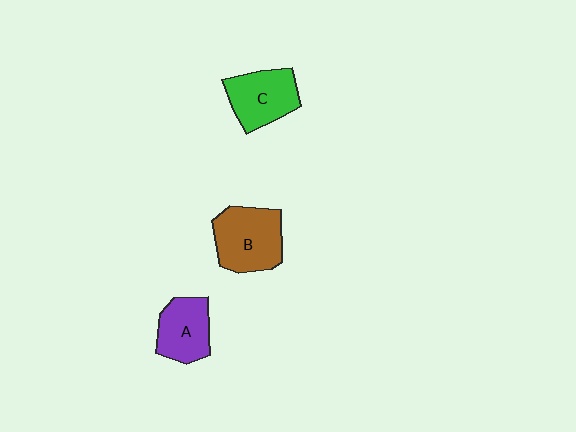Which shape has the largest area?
Shape B (brown).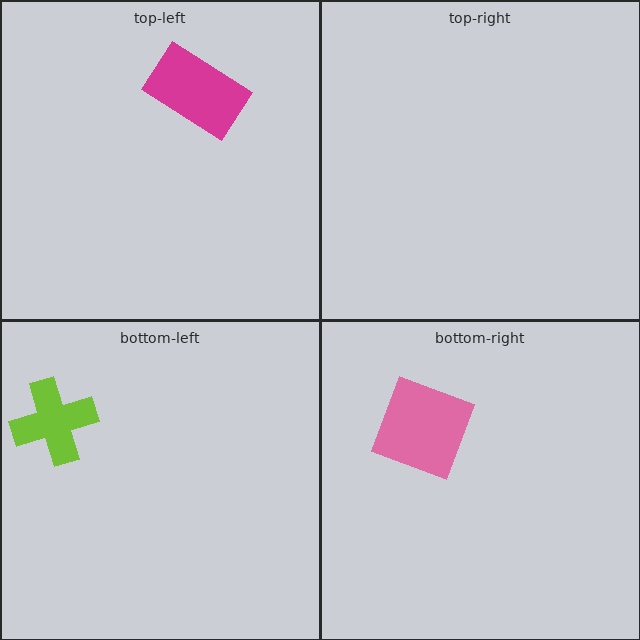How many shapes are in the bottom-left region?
1.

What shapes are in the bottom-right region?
The pink square.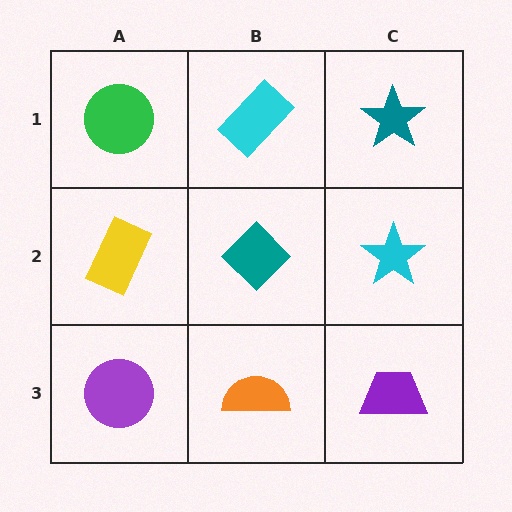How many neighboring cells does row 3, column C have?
2.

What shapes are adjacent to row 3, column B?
A teal diamond (row 2, column B), a purple circle (row 3, column A), a purple trapezoid (row 3, column C).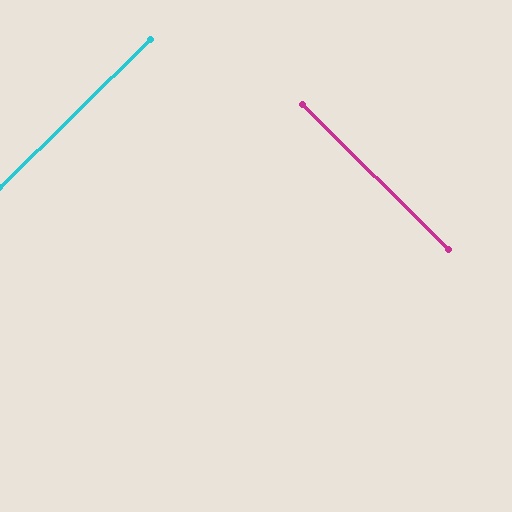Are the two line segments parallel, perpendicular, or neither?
Perpendicular — they meet at approximately 89°.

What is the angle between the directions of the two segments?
Approximately 89 degrees.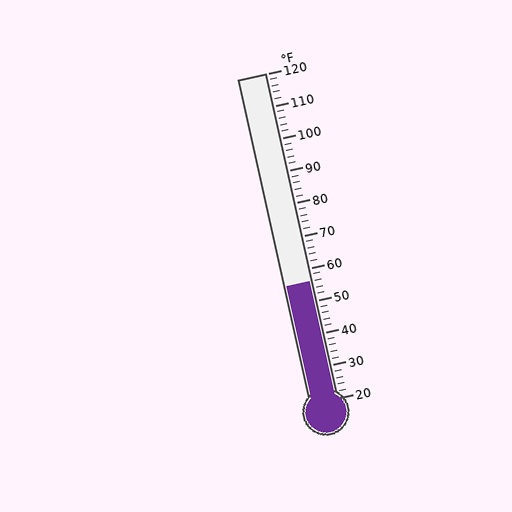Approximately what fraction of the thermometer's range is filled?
The thermometer is filled to approximately 35% of its range.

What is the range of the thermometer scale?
The thermometer scale ranges from 20°F to 120°F.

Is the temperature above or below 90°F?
The temperature is below 90°F.